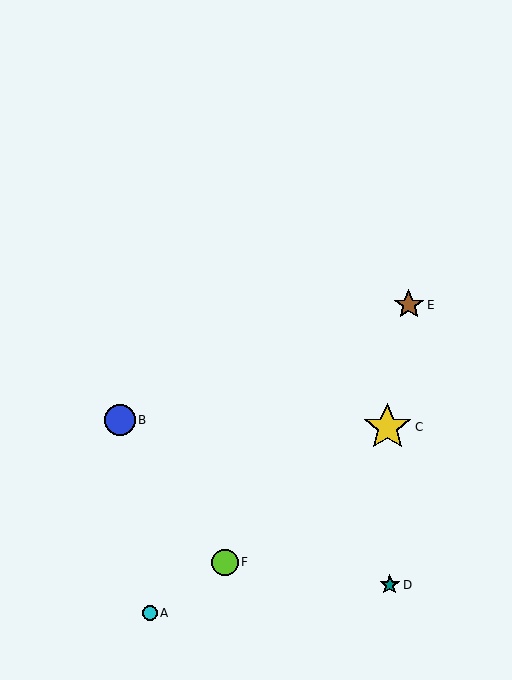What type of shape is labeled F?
Shape F is a lime circle.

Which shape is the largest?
The yellow star (labeled C) is the largest.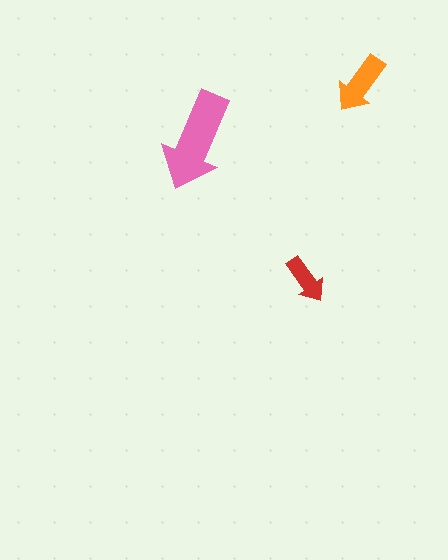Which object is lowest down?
The red arrow is bottommost.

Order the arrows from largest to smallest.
the pink one, the orange one, the red one.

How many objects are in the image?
There are 3 objects in the image.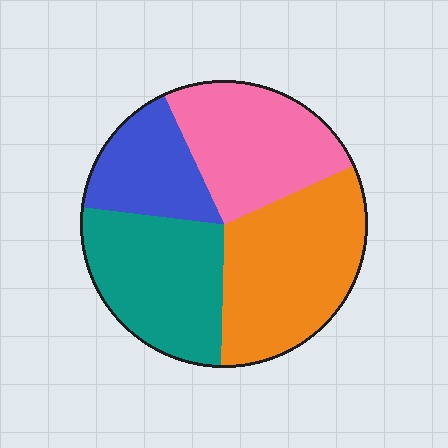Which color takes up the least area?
Blue, at roughly 15%.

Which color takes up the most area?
Orange, at roughly 30%.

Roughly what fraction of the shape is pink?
Pink takes up about one quarter (1/4) of the shape.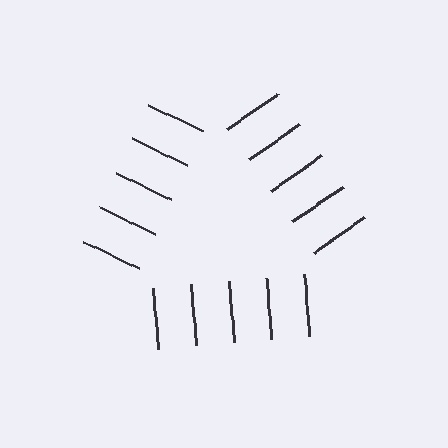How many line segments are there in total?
15 — 5 along each of the 3 edges.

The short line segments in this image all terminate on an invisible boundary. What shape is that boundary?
An illusory triangle — the line segments terminate on its edges but no continuous stroke is drawn.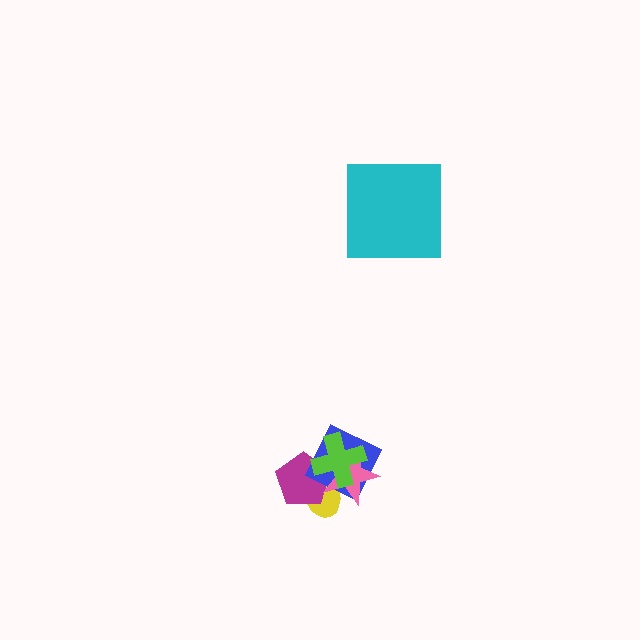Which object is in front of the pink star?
The lime cross is in front of the pink star.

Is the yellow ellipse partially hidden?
Yes, it is partially covered by another shape.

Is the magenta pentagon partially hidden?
Yes, it is partially covered by another shape.